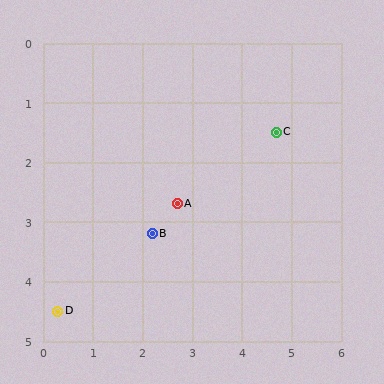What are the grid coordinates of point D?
Point D is at approximately (0.3, 4.5).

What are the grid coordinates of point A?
Point A is at approximately (2.7, 2.7).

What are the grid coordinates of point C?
Point C is at approximately (4.7, 1.5).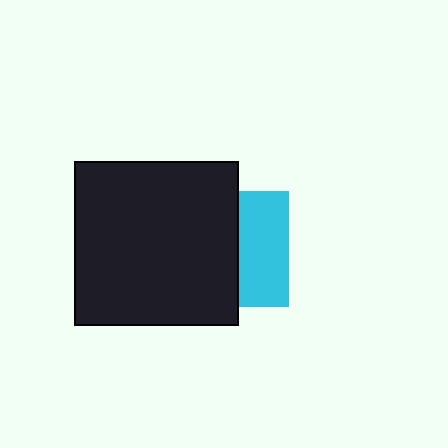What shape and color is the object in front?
The object in front is a black square.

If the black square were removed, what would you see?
You would see the complete cyan square.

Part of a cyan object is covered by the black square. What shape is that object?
It is a square.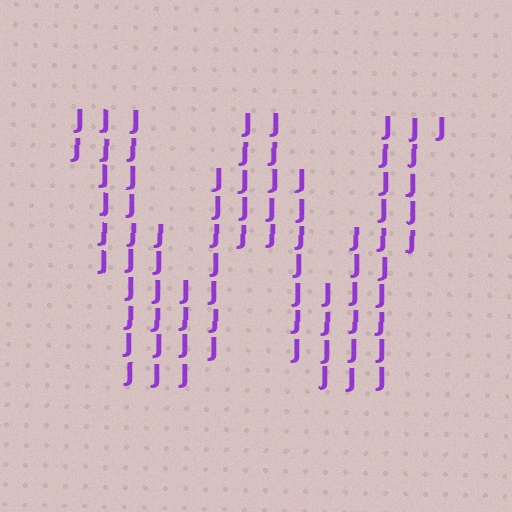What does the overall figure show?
The overall figure shows the letter W.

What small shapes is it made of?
It is made of small letter J's.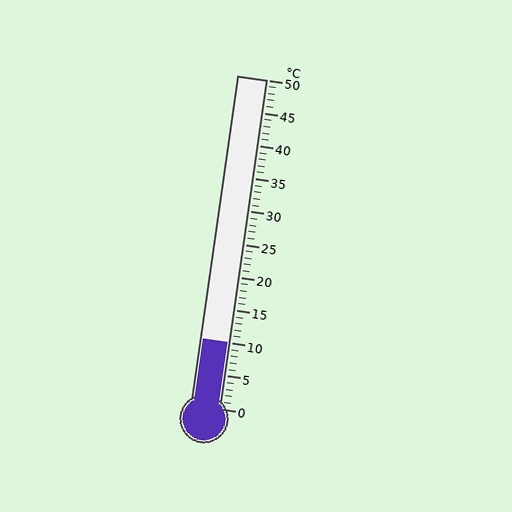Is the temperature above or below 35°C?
The temperature is below 35°C.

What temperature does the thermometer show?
The thermometer shows approximately 10°C.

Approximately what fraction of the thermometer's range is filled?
The thermometer is filled to approximately 20% of its range.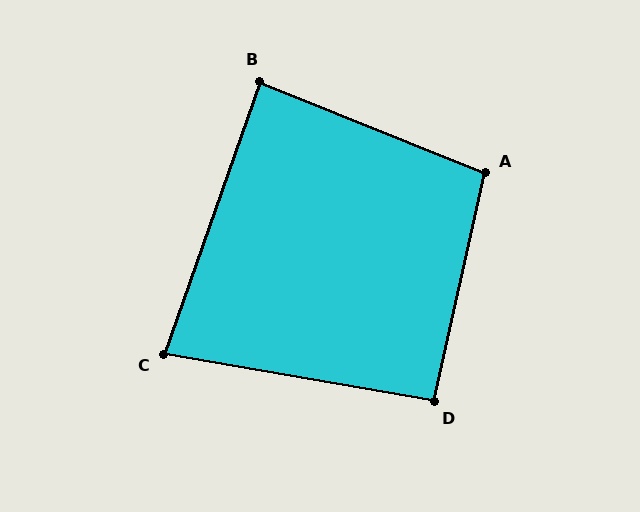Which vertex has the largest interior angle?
A, at approximately 100 degrees.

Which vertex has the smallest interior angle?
C, at approximately 80 degrees.